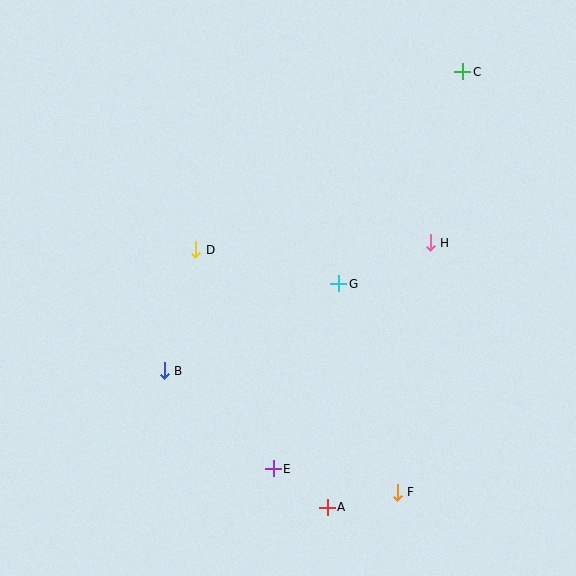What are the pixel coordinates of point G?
Point G is at (339, 284).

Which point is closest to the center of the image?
Point G at (339, 284) is closest to the center.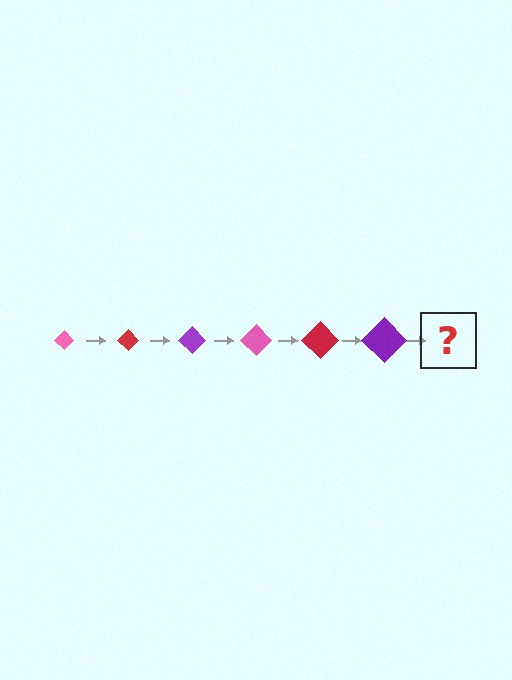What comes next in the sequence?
The next element should be a pink diamond, larger than the previous one.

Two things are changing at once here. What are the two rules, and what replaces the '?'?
The two rules are that the diamond grows larger each step and the color cycles through pink, red, and purple. The '?' should be a pink diamond, larger than the previous one.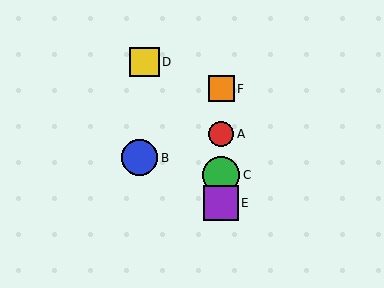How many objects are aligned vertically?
4 objects (A, C, E, F) are aligned vertically.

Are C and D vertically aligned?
No, C is at x≈221 and D is at x≈144.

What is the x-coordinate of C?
Object C is at x≈221.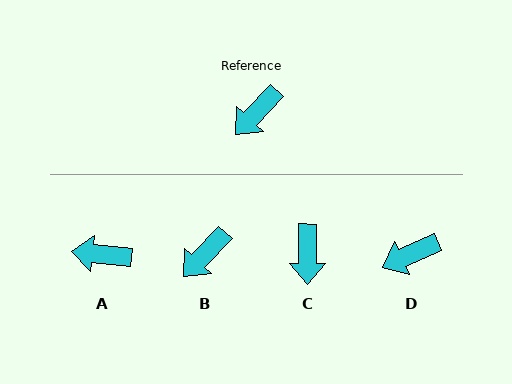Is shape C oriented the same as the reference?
No, it is off by about 43 degrees.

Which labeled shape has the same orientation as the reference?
B.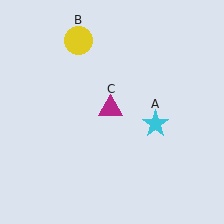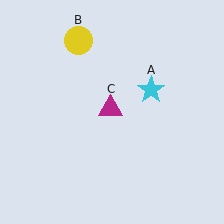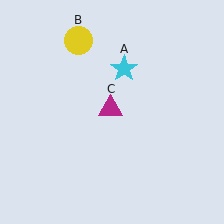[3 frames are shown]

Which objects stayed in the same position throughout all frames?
Yellow circle (object B) and magenta triangle (object C) remained stationary.